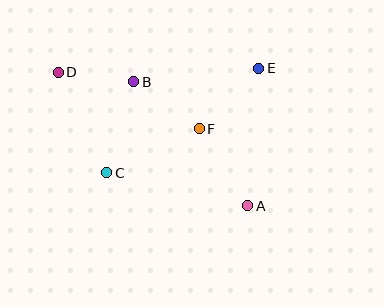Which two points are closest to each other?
Points B and D are closest to each other.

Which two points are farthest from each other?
Points A and D are farthest from each other.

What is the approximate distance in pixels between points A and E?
The distance between A and E is approximately 138 pixels.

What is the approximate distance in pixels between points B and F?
The distance between B and F is approximately 80 pixels.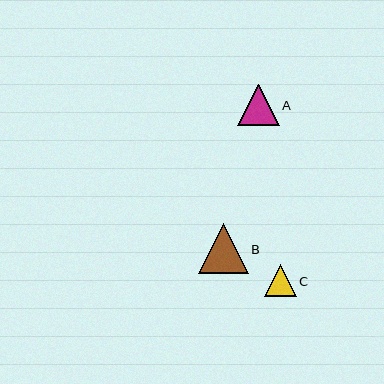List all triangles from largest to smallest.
From largest to smallest: B, A, C.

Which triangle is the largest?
Triangle B is the largest with a size of approximately 50 pixels.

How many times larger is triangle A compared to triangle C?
Triangle A is approximately 1.3 times the size of triangle C.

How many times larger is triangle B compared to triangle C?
Triangle B is approximately 1.6 times the size of triangle C.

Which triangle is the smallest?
Triangle C is the smallest with a size of approximately 32 pixels.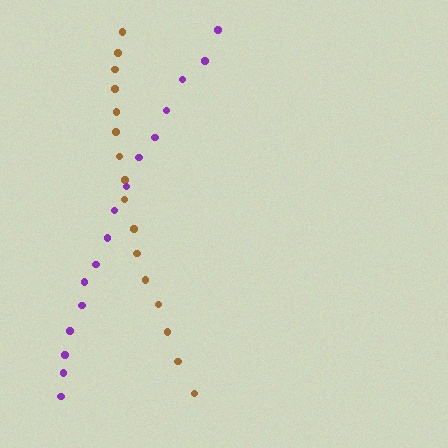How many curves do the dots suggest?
There are 2 distinct paths.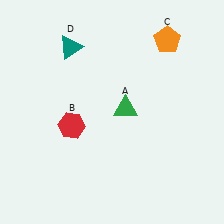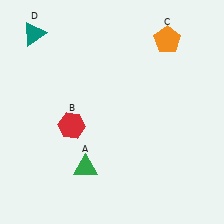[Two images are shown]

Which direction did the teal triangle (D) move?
The teal triangle (D) moved left.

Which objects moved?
The objects that moved are: the green triangle (A), the teal triangle (D).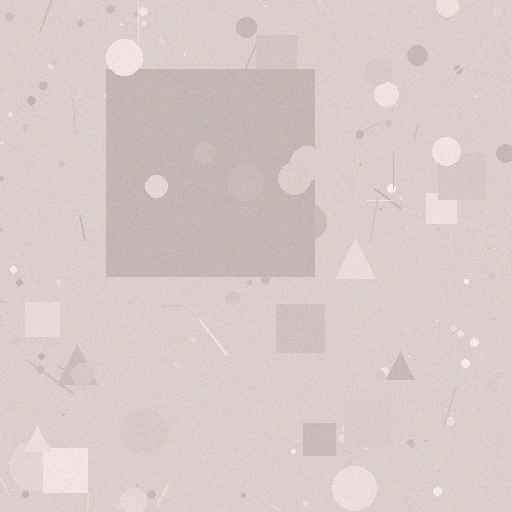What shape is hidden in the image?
A square is hidden in the image.